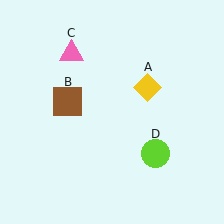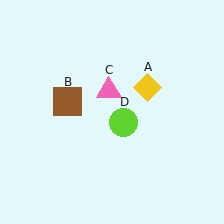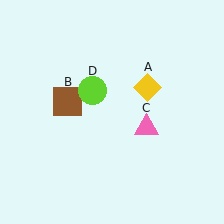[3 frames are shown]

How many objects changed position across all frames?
2 objects changed position: pink triangle (object C), lime circle (object D).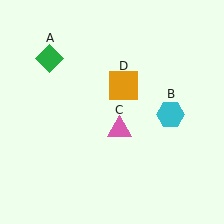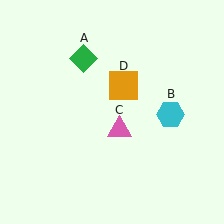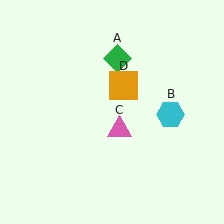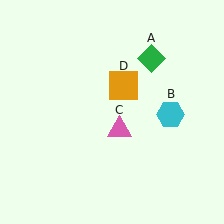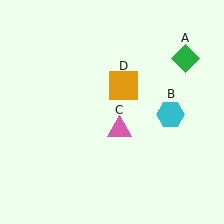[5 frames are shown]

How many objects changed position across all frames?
1 object changed position: green diamond (object A).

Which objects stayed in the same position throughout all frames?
Cyan hexagon (object B) and pink triangle (object C) and orange square (object D) remained stationary.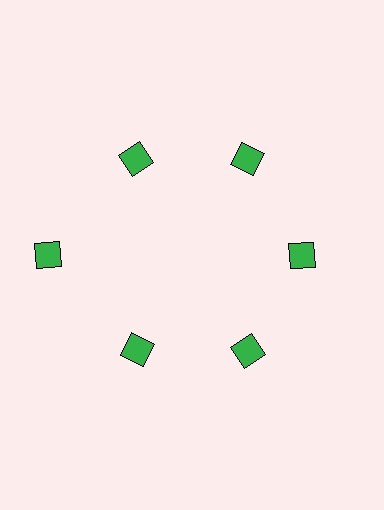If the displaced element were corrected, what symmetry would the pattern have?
It would have 6-fold rotational symmetry — the pattern would map onto itself every 60 degrees.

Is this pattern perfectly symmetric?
No. The 6 green diamonds are arranged in a ring, but one element near the 9 o'clock position is pushed outward from the center, breaking the 6-fold rotational symmetry.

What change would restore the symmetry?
The symmetry would be restored by moving it inward, back onto the ring so that all 6 diamonds sit at equal angles and equal distance from the center.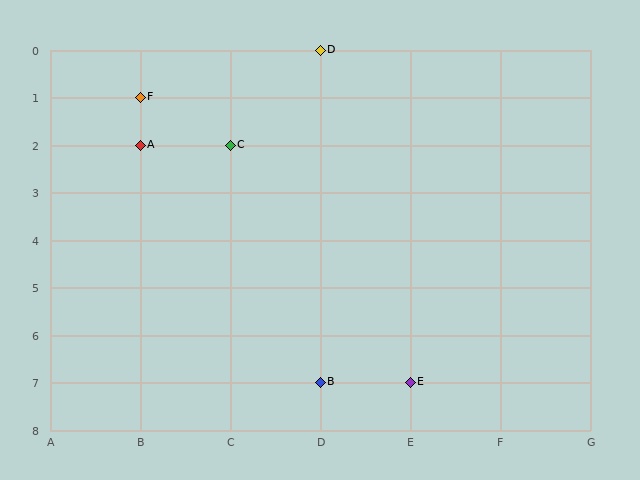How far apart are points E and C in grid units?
Points E and C are 2 columns and 5 rows apart (about 5.4 grid units diagonally).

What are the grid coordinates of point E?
Point E is at grid coordinates (E, 7).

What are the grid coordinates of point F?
Point F is at grid coordinates (B, 1).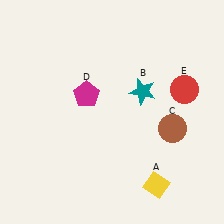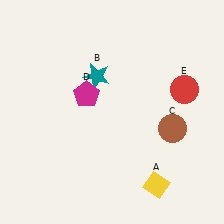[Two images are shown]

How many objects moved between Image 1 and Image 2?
1 object moved between the two images.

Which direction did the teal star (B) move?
The teal star (B) moved left.